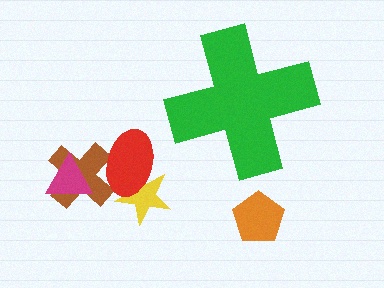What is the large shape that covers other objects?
A green cross.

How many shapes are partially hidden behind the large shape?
0 shapes are partially hidden.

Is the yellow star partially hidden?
No, the yellow star is fully visible.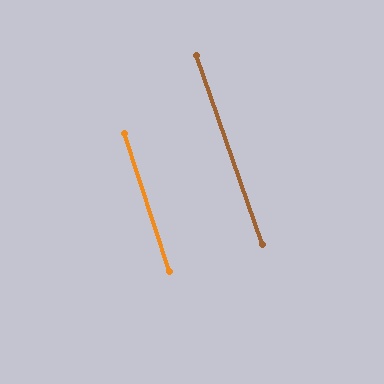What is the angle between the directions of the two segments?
Approximately 1 degree.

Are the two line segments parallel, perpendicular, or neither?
Parallel — their directions differ by only 1.0°.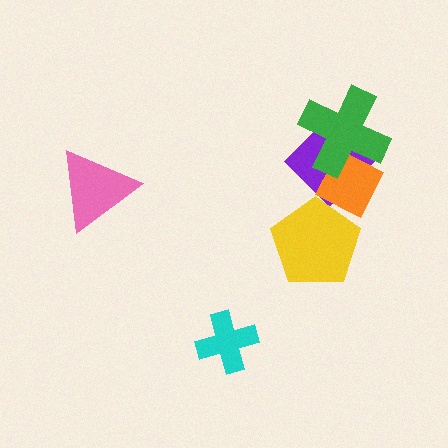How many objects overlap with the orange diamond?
3 objects overlap with the orange diamond.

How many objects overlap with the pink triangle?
0 objects overlap with the pink triangle.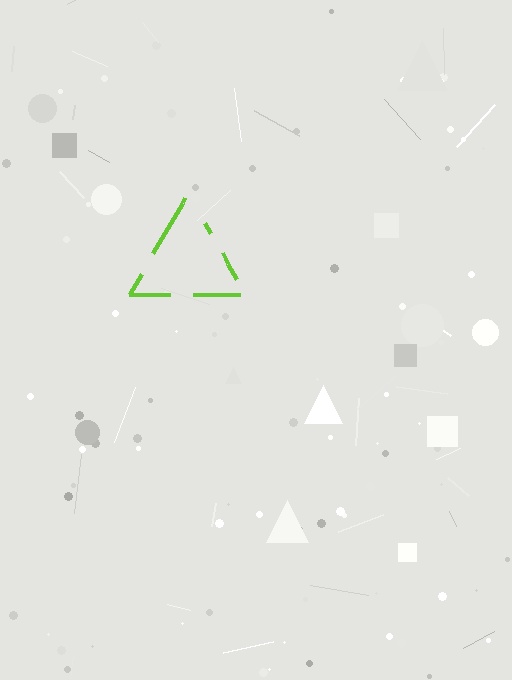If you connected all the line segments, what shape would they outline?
They would outline a triangle.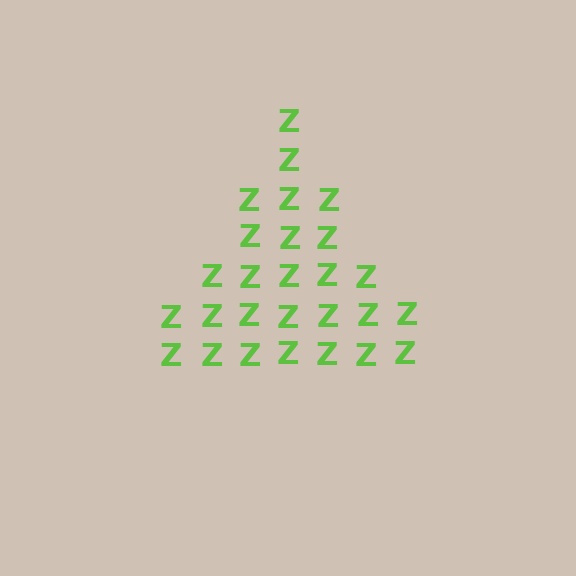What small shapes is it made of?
It is made of small letter Z's.